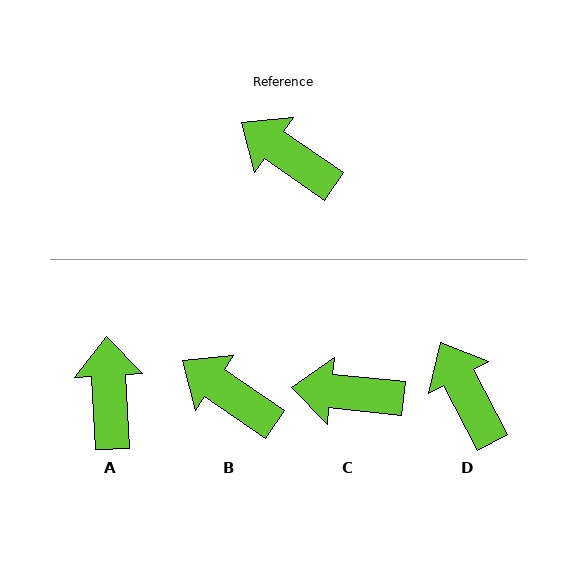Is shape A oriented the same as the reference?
No, it is off by about 52 degrees.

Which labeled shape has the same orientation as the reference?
B.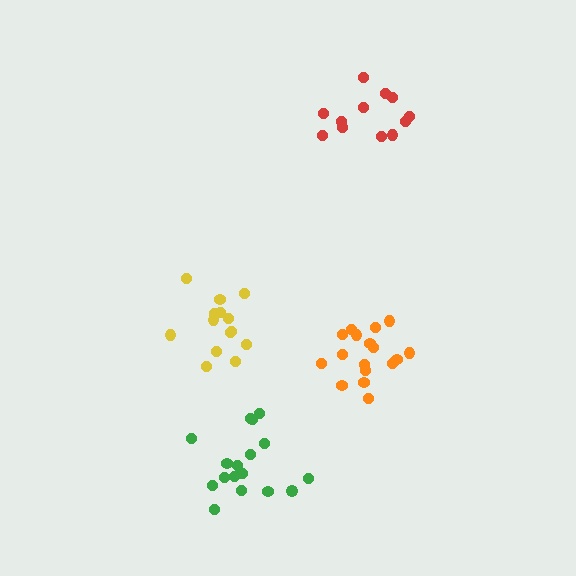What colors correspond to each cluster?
The clusters are colored: orange, green, yellow, red.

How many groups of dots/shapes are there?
There are 4 groups.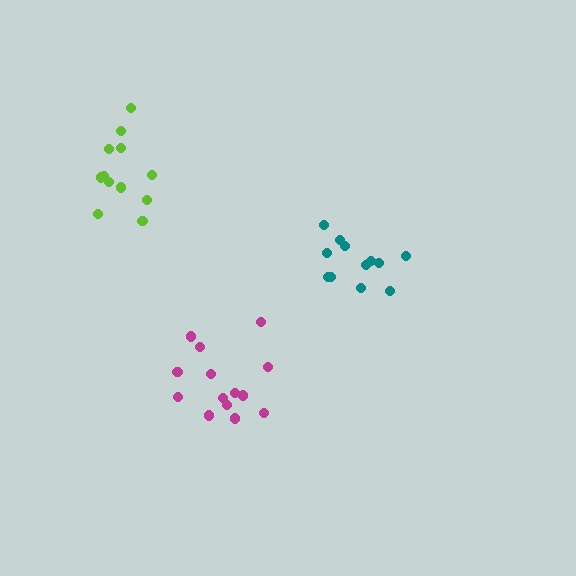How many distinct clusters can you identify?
There are 3 distinct clusters.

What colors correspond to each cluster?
The clusters are colored: magenta, lime, teal.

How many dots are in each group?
Group 1: 14 dots, Group 2: 12 dots, Group 3: 12 dots (38 total).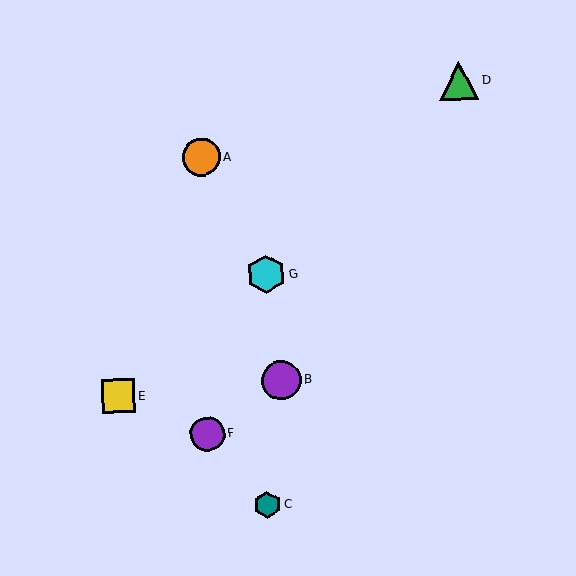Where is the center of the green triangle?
The center of the green triangle is at (459, 80).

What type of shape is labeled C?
Shape C is a teal hexagon.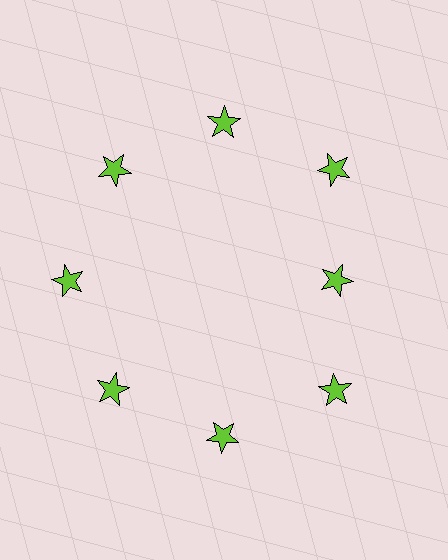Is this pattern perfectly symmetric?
No. The 8 lime stars are arranged in a ring, but one element near the 3 o'clock position is pulled inward toward the center, breaking the 8-fold rotational symmetry.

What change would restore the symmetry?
The symmetry would be restored by moving it outward, back onto the ring so that all 8 stars sit at equal angles and equal distance from the center.